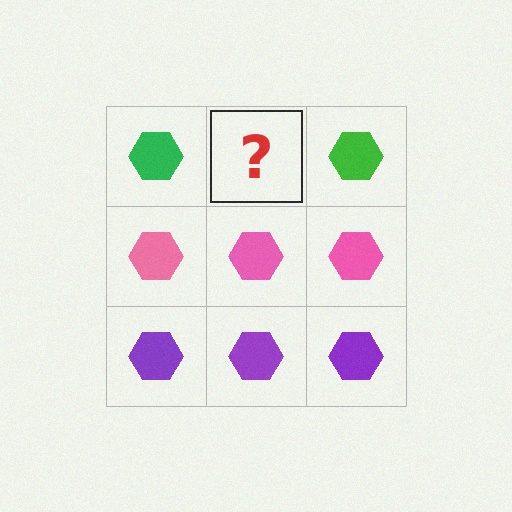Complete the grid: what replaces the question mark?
The question mark should be replaced with a green hexagon.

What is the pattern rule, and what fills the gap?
The rule is that each row has a consistent color. The gap should be filled with a green hexagon.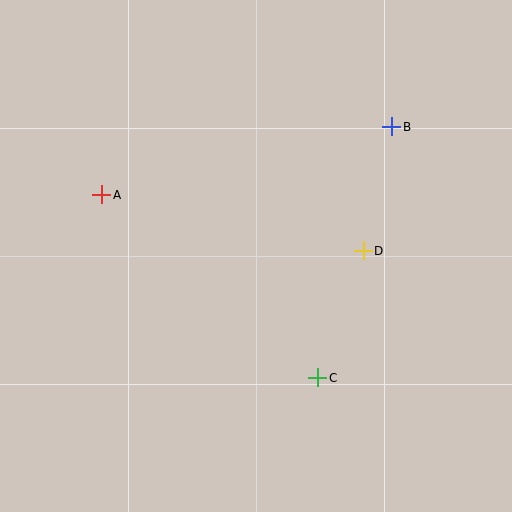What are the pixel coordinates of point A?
Point A is at (102, 195).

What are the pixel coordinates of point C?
Point C is at (318, 378).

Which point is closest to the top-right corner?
Point B is closest to the top-right corner.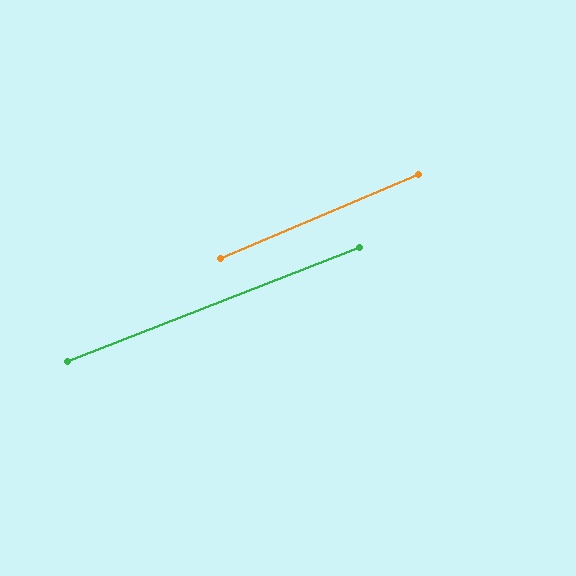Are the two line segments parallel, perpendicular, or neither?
Parallel — their directions differ by only 1.7°.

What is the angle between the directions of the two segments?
Approximately 2 degrees.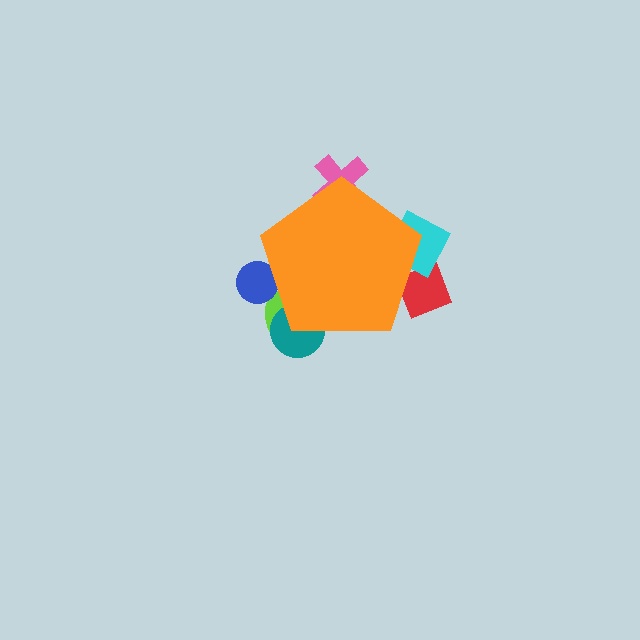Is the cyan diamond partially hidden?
Yes, the cyan diamond is partially hidden behind the orange pentagon.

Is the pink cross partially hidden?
Yes, the pink cross is partially hidden behind the orange pentagon.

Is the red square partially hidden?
Yes, the red square is partially hidden behind the orange pentagon.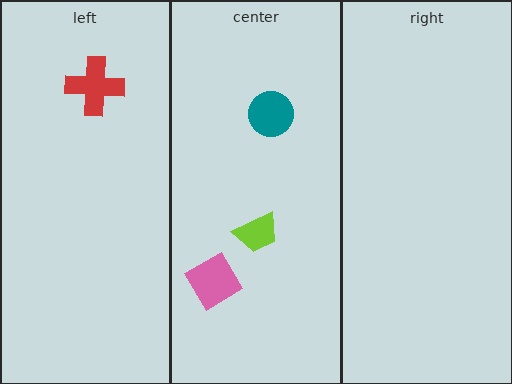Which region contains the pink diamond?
The center region.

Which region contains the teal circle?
The center region.